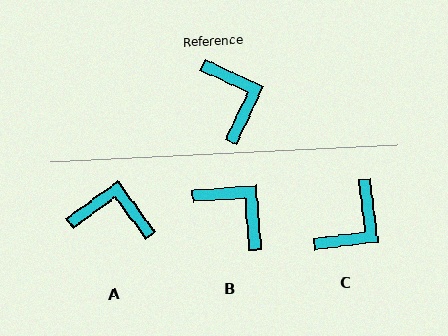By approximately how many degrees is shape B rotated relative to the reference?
Approximately 30 degrees counter-clockwise.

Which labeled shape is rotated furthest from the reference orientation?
A, about 62 degrees away.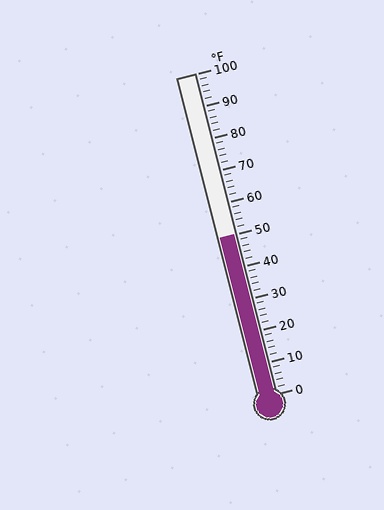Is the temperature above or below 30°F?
The temperature is above 30°F.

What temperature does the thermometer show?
The thermometer shows approximately 50°F.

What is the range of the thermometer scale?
The thermometer scale ranges from 0°F to 100°F.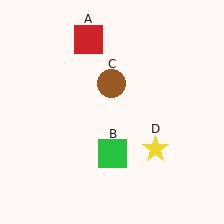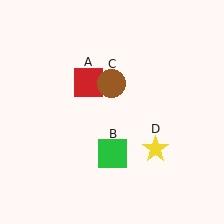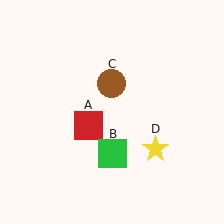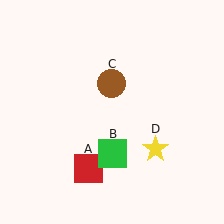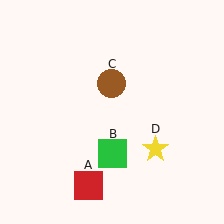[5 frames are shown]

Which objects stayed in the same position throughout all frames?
Green square (object B) and brown circle (object C) and yellow star (object D) remained stationary.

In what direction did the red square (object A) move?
The red square (object A) moved down.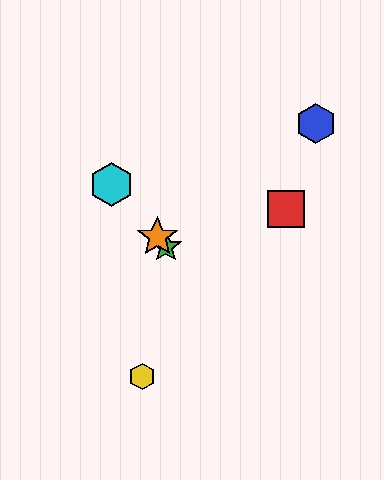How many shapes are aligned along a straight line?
4 shapes (the green star, the purple star, the orange star, the cyan hexagon) are aligned along a straight line.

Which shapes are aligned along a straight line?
The green star, the purple star, the orange star, the cyan hexagon are aligned along a straight line.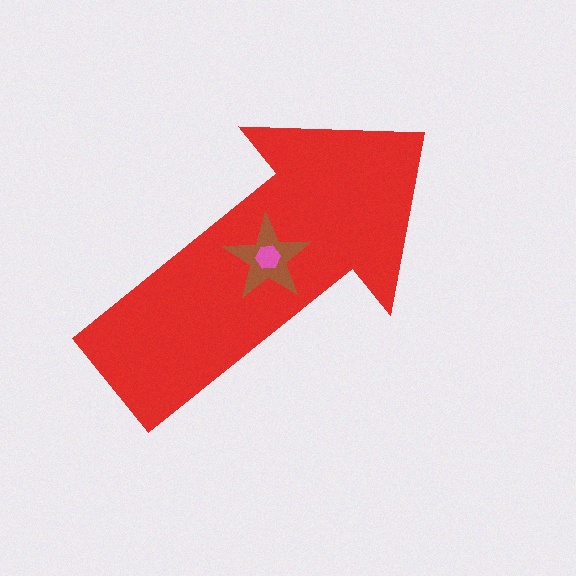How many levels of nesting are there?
3.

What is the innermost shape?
The pink hexagon.